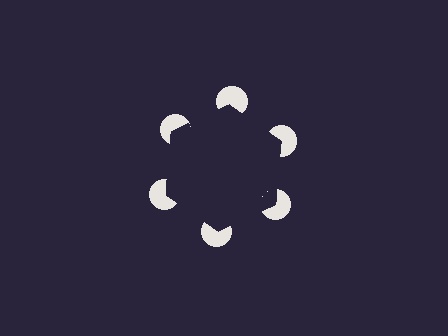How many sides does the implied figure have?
6 sides.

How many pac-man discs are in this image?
There are 6 — one at each vertex of the illusory hexagon.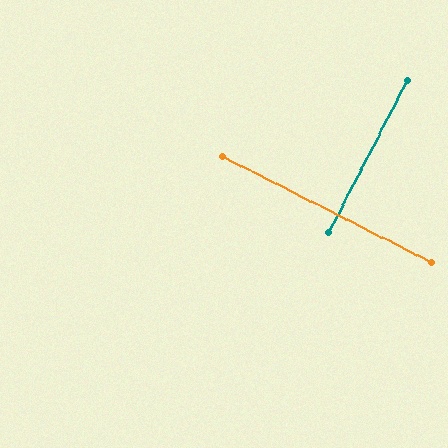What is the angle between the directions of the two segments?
Approximately 90 degrees.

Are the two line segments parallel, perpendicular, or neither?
Perpendicular — they meet at approximately 90°.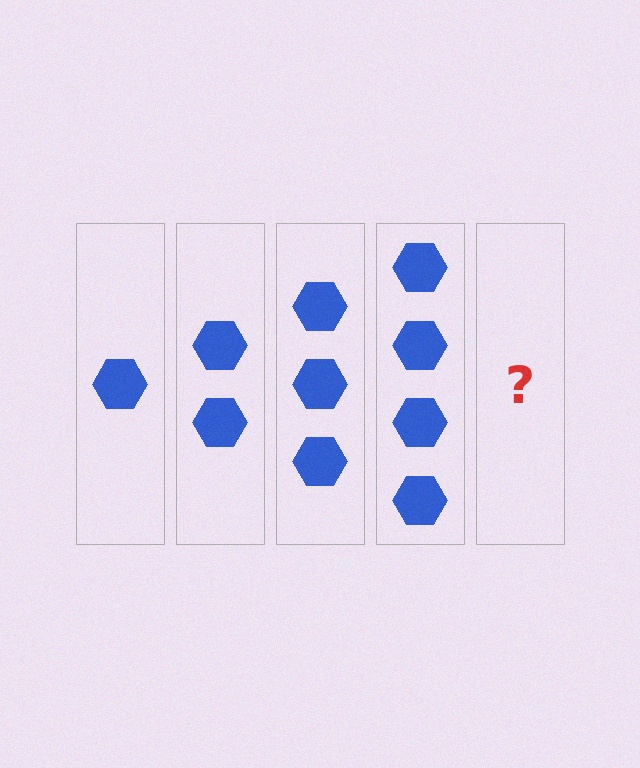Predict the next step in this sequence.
The next step is 5 hexagons.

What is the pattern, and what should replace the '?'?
The pattern is that each step adds one more hexagon. The '?' should be 5 hexagons.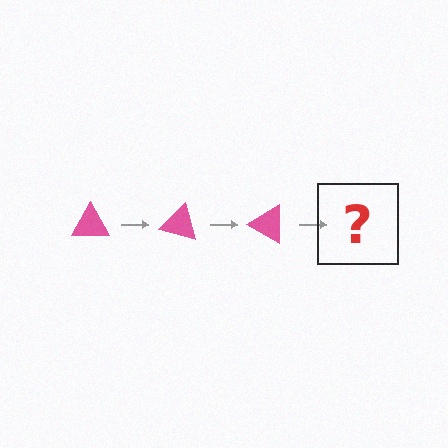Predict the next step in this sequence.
The next step is a pink triangle rotated 45 degrees.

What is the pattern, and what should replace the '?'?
The pattern is that the triangle rotates 15 degrees each step. The '?' should be a pink triangle rotated 45 degrees.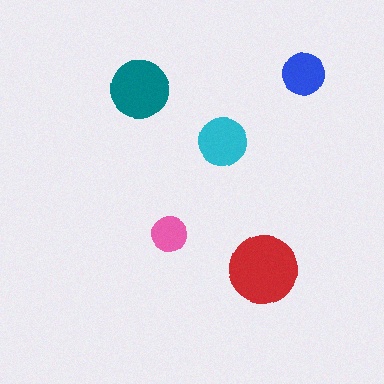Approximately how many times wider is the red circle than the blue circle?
About 1.5 times wider.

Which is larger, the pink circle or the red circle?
The red one.